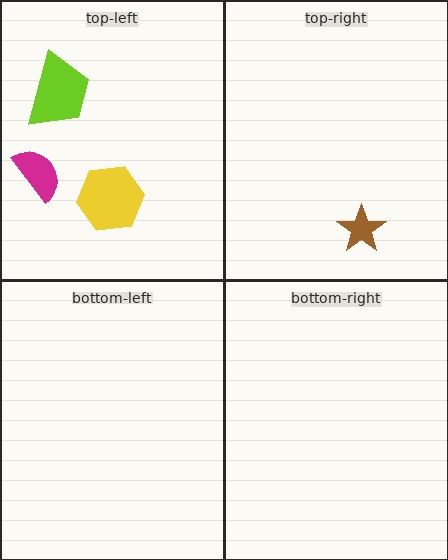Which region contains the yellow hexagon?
The top-left region.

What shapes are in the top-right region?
The brown star.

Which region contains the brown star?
The top-right region.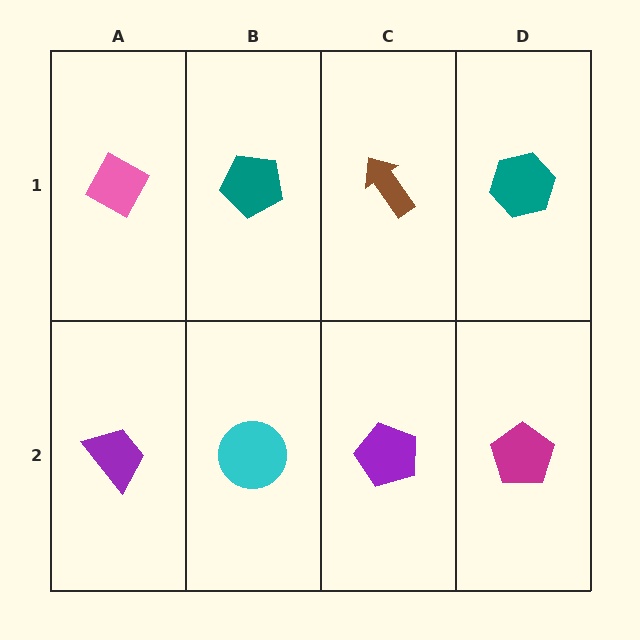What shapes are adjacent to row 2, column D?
A teal hexagon (row 1, column D), a purple pentagon (row 2, column C).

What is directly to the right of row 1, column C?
A teal hexagon.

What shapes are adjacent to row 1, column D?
A magenta pentagon (row 2, column D), a brown arrow (row 1, column C).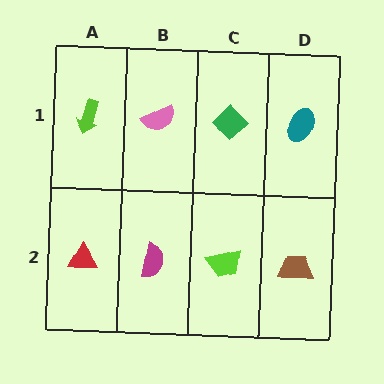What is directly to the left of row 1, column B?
A lime arrow.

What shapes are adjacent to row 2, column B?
A pink semicircle (row 1, column B), a red triangle (row 2, column A), a lime trapezoid (row 2, column C).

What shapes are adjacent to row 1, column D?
A brown trapezoid (row 2, column D), a green diamond (row 1, column C).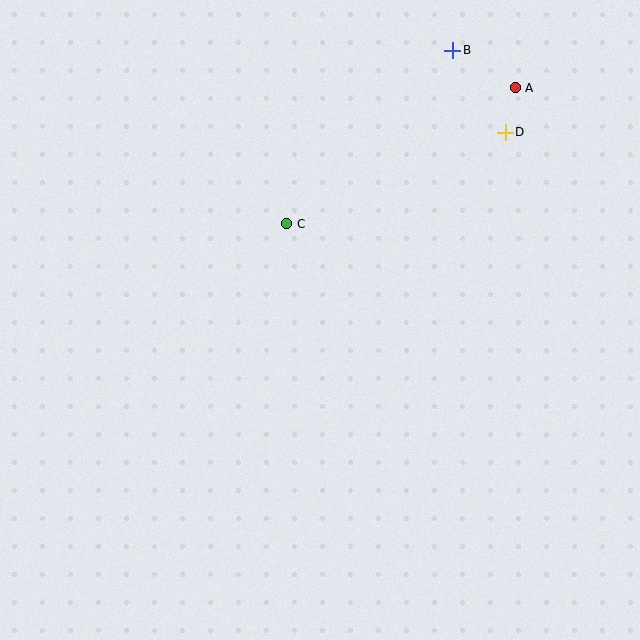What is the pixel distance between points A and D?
The distance between A and D is 46 pixels.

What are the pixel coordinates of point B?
Point B is at (453, 50).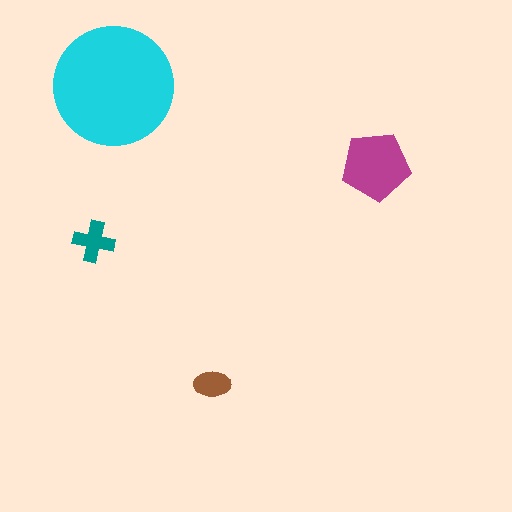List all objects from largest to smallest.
The cyan circle, the magenta pentagon, the teal cross, the brown ellipse.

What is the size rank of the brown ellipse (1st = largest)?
4th.